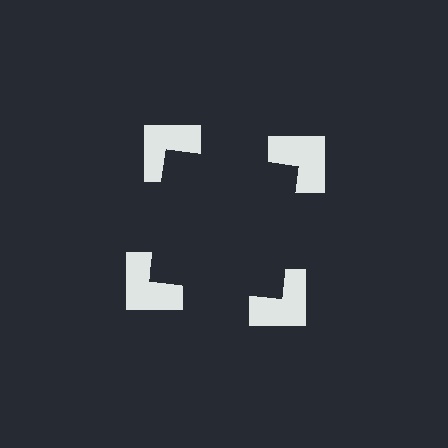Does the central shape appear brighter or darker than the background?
It typically appears slightly darker than the background, even though no actual brightness change is drawn.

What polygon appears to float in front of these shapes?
An illusory square — its edges are inferred from the aligned wedge cuts in the notched squares, not physically drawn.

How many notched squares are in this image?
There are 4 — one at each vertex of the illusory square.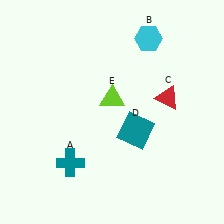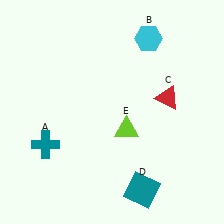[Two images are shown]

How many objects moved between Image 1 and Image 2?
3 objects moved between the two images.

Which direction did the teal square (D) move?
The teal square (D) moved down.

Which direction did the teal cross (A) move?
The teal cross (A) moved left.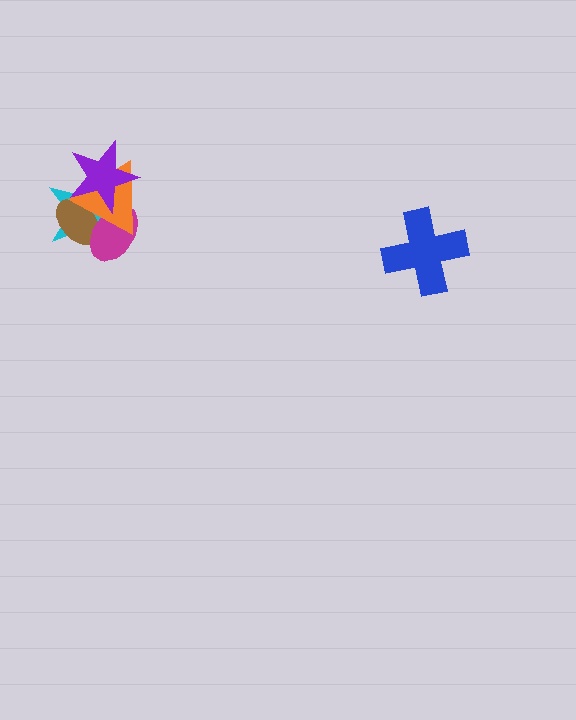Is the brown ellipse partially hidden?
Yes, it is partially covered by another shape.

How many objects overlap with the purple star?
4 objects overlap with the purple star.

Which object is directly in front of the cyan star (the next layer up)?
The brown ellipse is directly in front of the cyan star.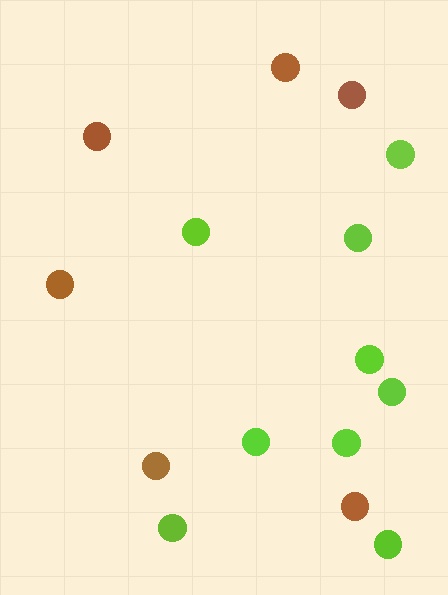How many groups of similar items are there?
There are 2 groups: one group of brown circles (6) and one group of lime circles (9).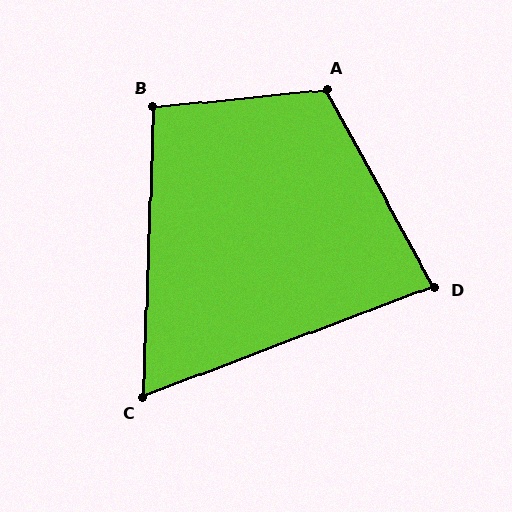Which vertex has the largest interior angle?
A, at approximately 113 degrees.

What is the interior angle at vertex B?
Approximately 98 degrees (obtuse).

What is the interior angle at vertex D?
Approximately 82 degrees (acute).